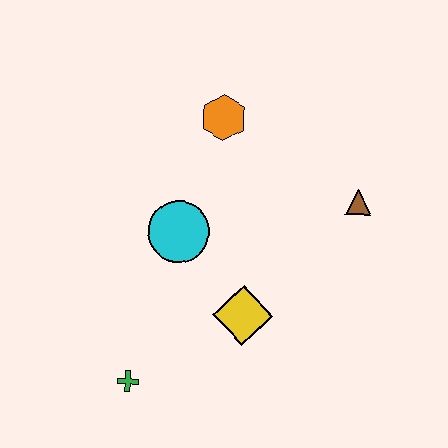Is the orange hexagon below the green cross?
No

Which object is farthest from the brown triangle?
The green cross is farthest from the brown triangle.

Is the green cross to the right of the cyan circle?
No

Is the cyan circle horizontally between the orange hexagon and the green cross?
Yes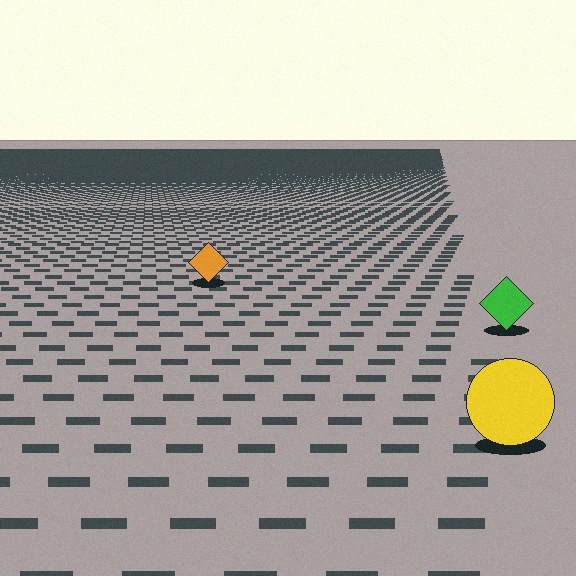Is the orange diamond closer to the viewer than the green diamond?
No. The green diamond is closer — you can tell from the texture gradient: the ground texture is coarser near it.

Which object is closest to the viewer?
The yellow circle is closest. The texture marks near it are larger and more spread out.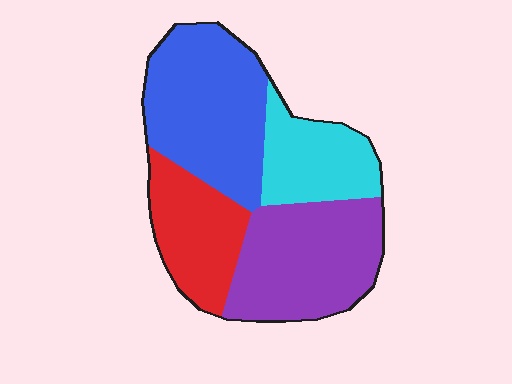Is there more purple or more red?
Purple.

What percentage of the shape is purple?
Purple covers around 30% of the shape.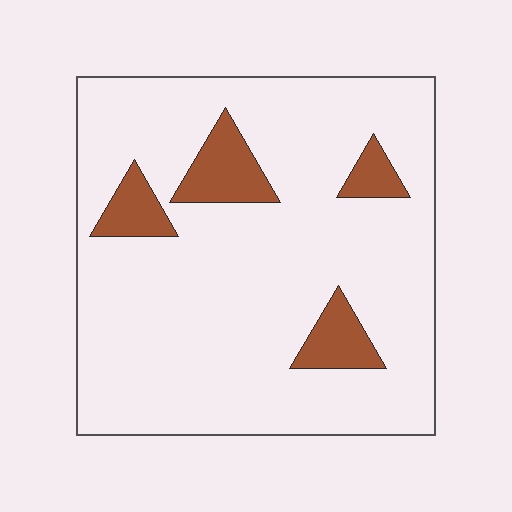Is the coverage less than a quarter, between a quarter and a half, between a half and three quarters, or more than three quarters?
Less than a quarter.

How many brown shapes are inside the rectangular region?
4.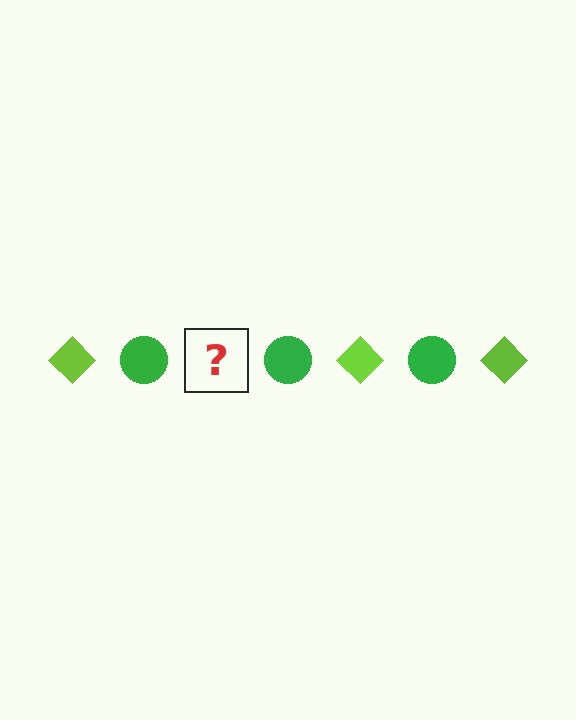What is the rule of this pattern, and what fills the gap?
The rule is that the pattern alternates between lime diamond and green circle. The gap should be filled with a lime diamond.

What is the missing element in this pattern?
The missing element is a lime diamond.